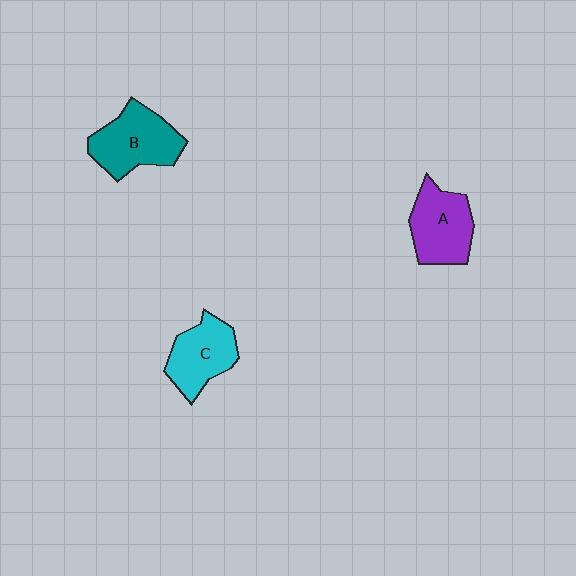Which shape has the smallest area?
Shape C (cyan).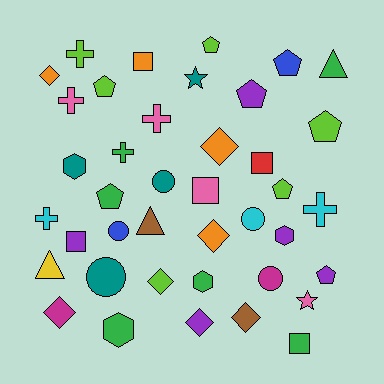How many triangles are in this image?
There are 3 triangles.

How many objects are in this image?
There are 40 objects.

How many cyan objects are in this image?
There are 3 cyan objects.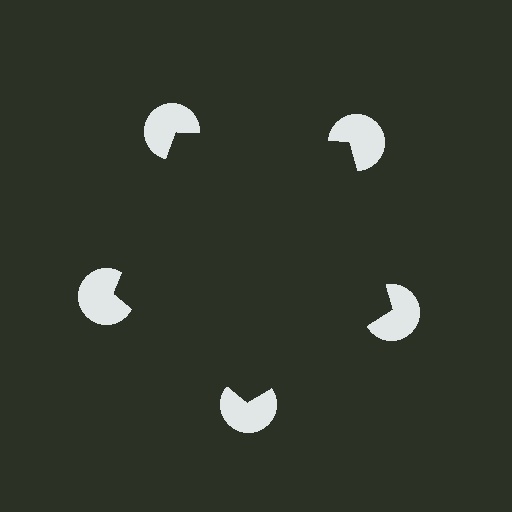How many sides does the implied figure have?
5 sides.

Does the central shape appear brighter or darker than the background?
It typically appears slightly darker than the background, even though no actual brightness change is drawn.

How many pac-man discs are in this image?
There are 5 — one at each vertex of the illusory pentagon.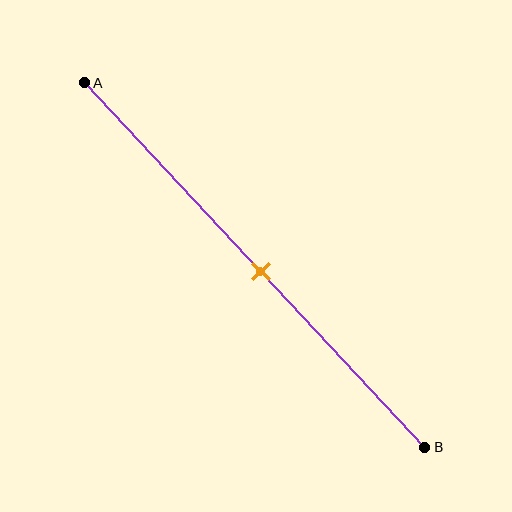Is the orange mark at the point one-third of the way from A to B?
No, the mark is at about 50% from A, not at the 33% one-third point.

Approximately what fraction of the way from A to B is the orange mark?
The orange mark is approximately 50% of the way from A to B.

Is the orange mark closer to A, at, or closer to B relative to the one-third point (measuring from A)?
The orange mark is closer to point B than the one-third point of segment AB.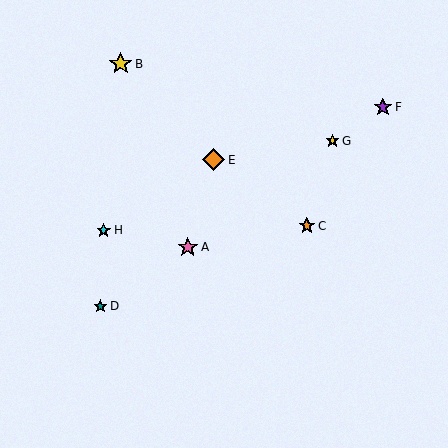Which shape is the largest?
The yellow star (labeled B) is the largest.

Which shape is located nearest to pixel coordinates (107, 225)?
The cyan star (labeled H) at (104, 230) is nearest to that location.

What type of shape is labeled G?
Shape G is a yellow star.